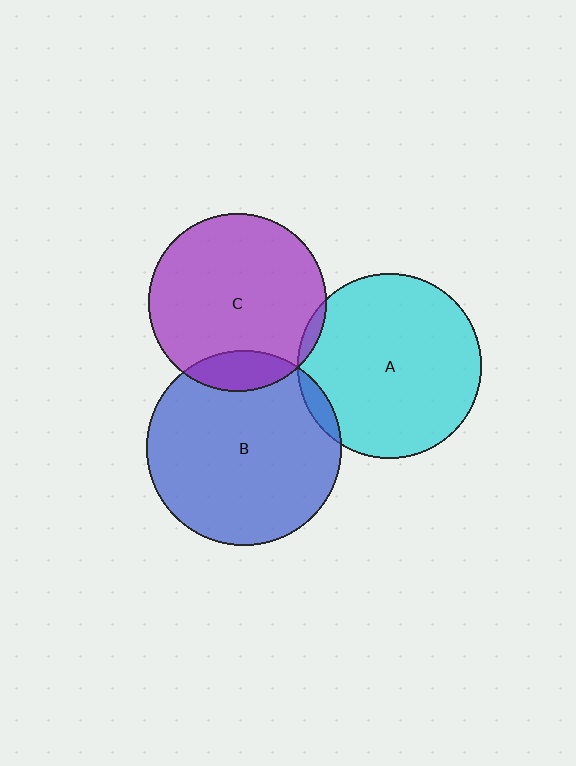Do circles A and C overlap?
Yes.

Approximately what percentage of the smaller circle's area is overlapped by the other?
Approximately 5%.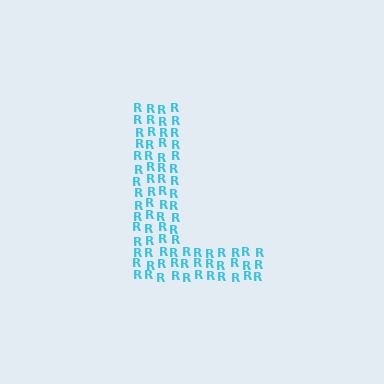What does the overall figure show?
The overall figure shows the letter L.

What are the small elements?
The small elements are letter R's.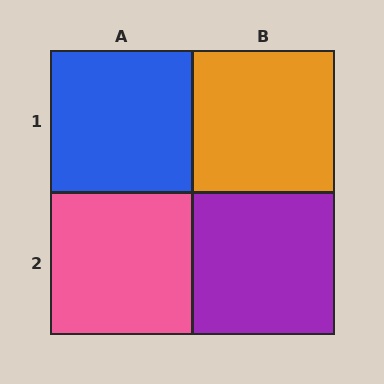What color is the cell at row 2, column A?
Pink.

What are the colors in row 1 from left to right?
Blue, orange.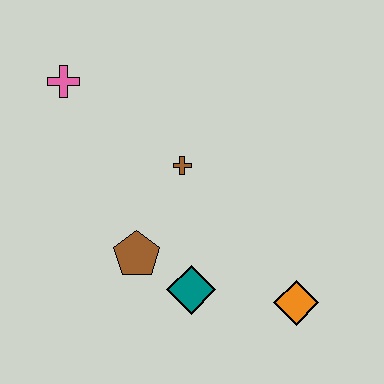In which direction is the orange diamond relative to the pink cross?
The orange diamond is to the right of the pink cross.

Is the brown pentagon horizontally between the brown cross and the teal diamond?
No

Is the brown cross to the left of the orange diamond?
Yes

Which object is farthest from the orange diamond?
The pink cross is farthest from the orange diamond.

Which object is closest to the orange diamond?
The teal diamond is closest to the orange diamond.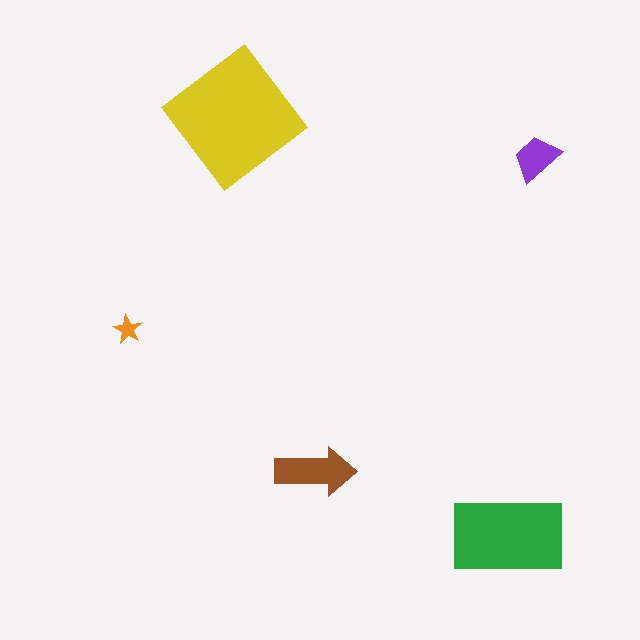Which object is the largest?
The yellow diamond.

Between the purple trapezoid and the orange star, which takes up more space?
The purple trapezoid.